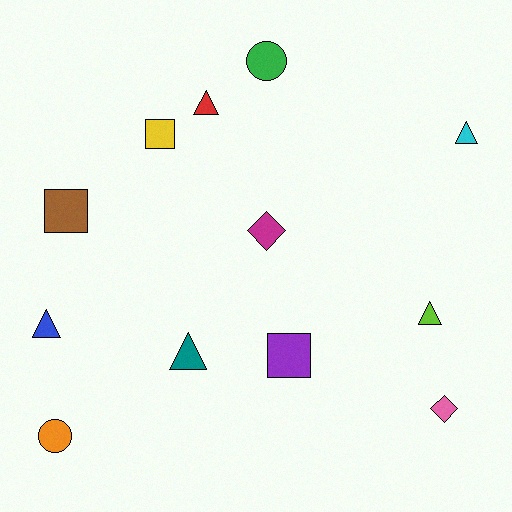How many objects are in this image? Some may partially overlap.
There are 12 objects.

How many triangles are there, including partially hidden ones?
There are 5 triangles.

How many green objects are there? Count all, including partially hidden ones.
There is 1 green object.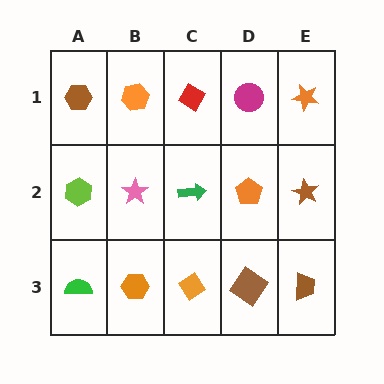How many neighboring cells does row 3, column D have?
3.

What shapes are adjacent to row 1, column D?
An orange pentagon (row 2, column D), a red diamond (row 1, column C), an orange star (row 1, column E).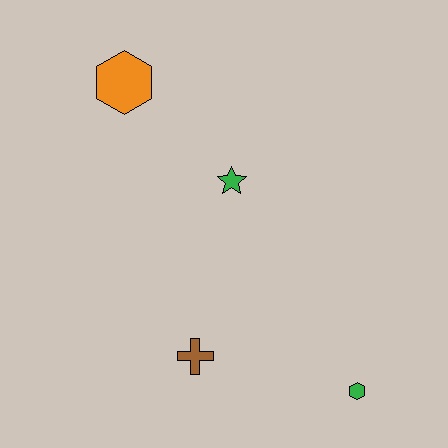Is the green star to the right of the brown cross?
Yes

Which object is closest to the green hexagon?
The brown cross is closest to the green hexagon.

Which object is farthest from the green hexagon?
The orange hexagon is farthest from the green hexagon.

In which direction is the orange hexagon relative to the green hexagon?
The orange hexagon is above the green hexagon.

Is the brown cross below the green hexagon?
No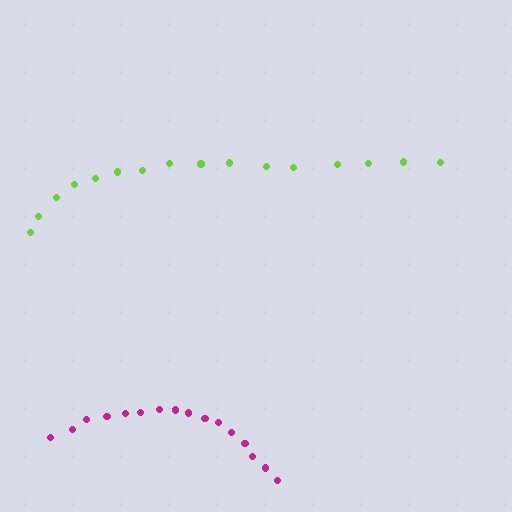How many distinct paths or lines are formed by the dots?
There are 2 distinct paths.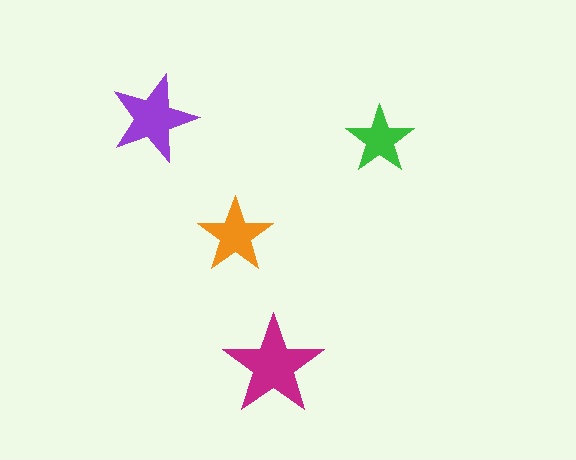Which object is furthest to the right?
The green star is rightmost.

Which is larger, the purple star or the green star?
The purple one.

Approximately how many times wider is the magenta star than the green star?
About 1.5 times wider.